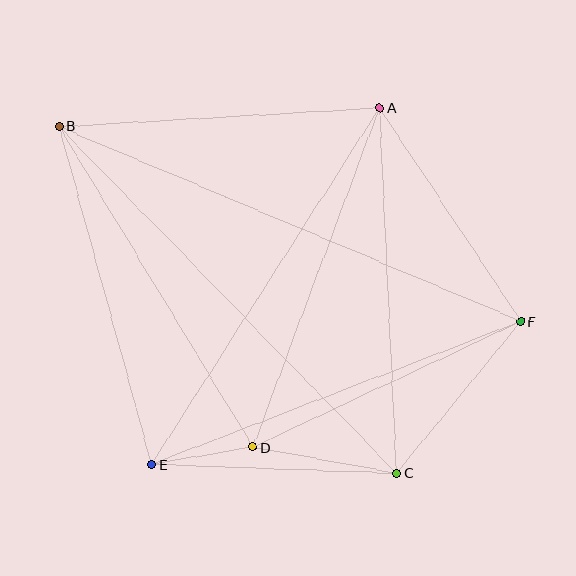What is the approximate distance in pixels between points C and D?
The distance between C and D is approximately 146 pixels.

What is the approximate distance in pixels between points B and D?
The distance between B and D is approximately 375 pixels.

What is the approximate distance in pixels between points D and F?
The distance between D and F is approximately 296 pixels.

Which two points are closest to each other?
Points D and E are closest to each other.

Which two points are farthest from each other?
Points B and F are farthest from each other.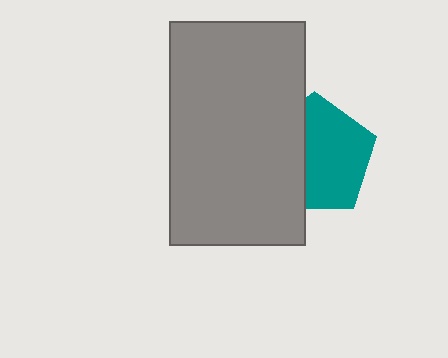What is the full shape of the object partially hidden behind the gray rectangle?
The partially hidden object is a teal pentagon.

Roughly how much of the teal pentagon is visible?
About half of it is visible (roughly 61%).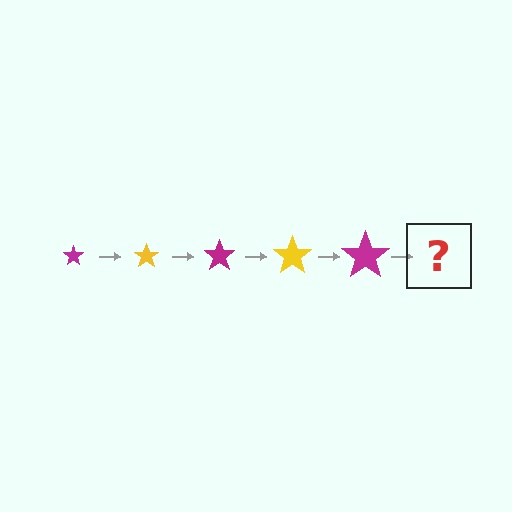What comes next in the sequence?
The next element should be a yellow star, larger than the previous one.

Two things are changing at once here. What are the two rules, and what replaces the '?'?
The two rules are that the star grows larger each step and the color cycles through magenta and yellow. The '?' should be a yellow star, larger than the previous one.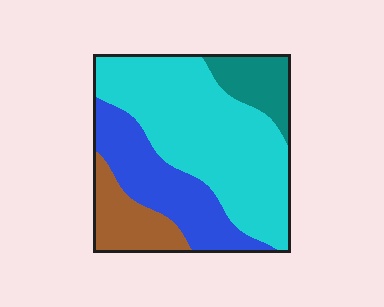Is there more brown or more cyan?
Cyan.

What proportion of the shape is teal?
Teal takes up about one eighth (1/8) of the shape.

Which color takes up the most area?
Cyan, at roughly 50%.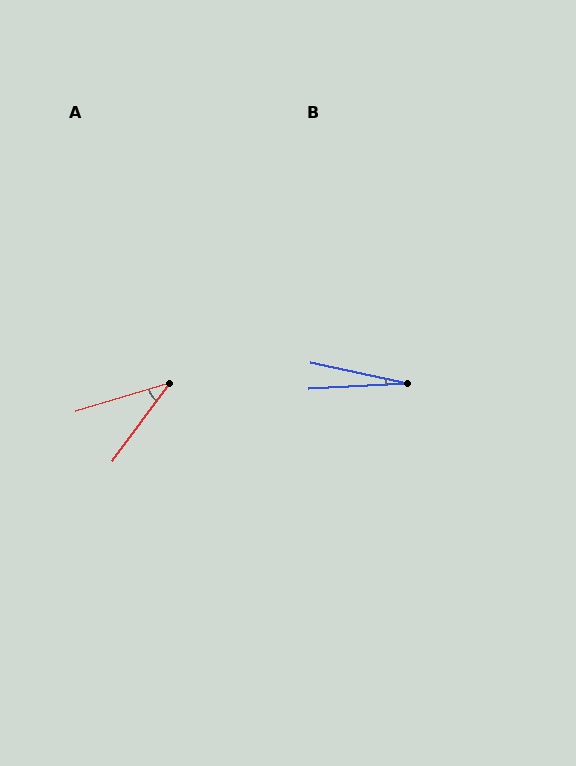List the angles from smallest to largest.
B (15°), A (37°).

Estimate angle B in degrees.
Approximately 15 degrees.